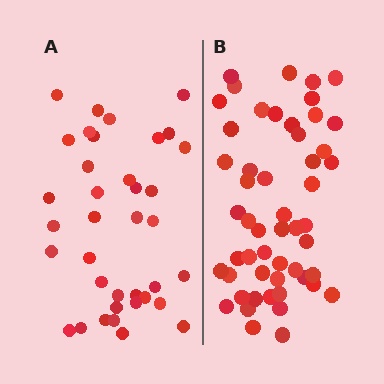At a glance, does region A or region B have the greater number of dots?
Region B (the right region) has more dots.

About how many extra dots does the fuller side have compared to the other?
Region B has approximately 15 more dots than region A.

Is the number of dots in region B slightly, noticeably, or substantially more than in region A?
Region B has noticeably more, but not dramatically so. The ratio is roughly 1.4 to 1.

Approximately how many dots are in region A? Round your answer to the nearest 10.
About 40 dots. (The exact count is 37, which rounds to 40.)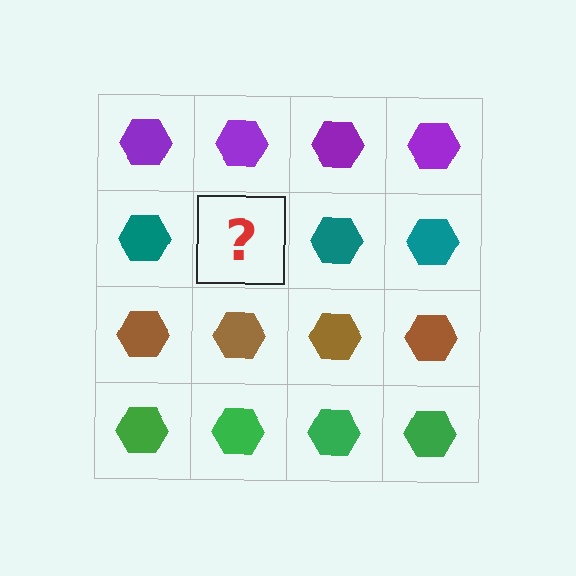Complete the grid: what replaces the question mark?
The question mark should be replaced with a teal hexagon.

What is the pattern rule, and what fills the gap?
The rule is that each row has a consistent color. The gap should be filled with a teal hexagon.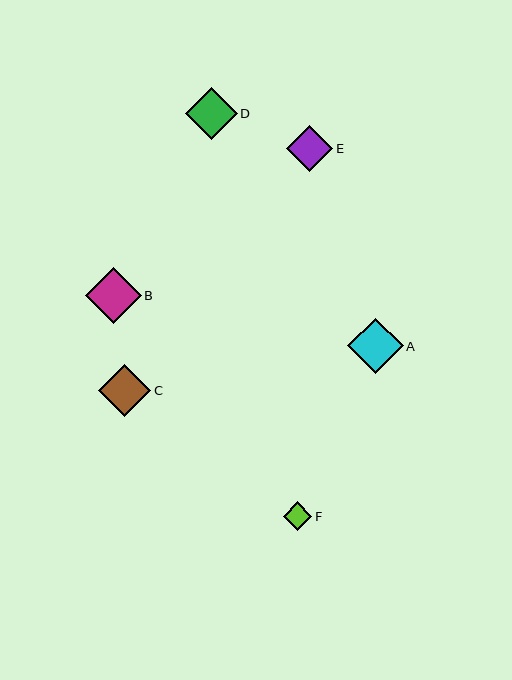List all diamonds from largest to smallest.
From largest to smallest: B, A, C, D, E, F.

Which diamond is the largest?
Diamond B is the largest with a size of approximately 56 pixels.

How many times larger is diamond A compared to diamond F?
Diamond A is approximately 1.9 times the size of diamond F.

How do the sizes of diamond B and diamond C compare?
Diamond B and diamond C are approximately the same size.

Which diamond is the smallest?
Diamond F is the smallest with a size of approximately 29 pixels.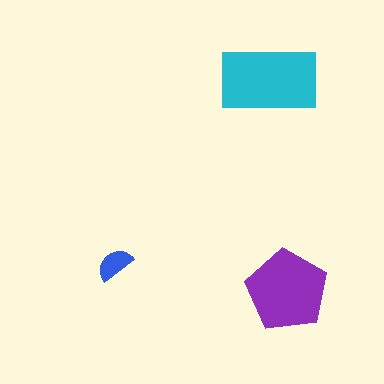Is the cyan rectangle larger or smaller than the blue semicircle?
Larger.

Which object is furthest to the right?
The purple pentagon is rightmost.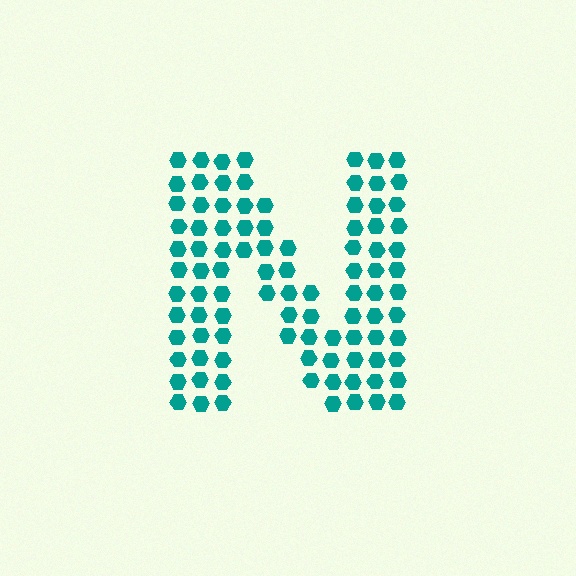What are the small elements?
The small elements are hexagons.